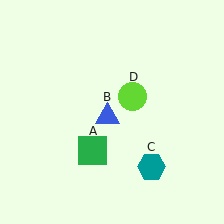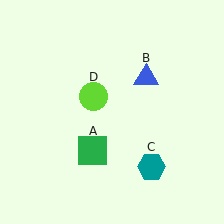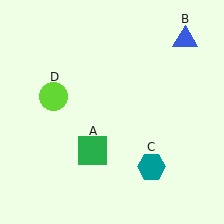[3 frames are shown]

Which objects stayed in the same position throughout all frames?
Green square (object A) and teal hexagon (object C) remained stationary.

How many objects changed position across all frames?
2 objects changed position: blue triangle (object B), lime circle (object D).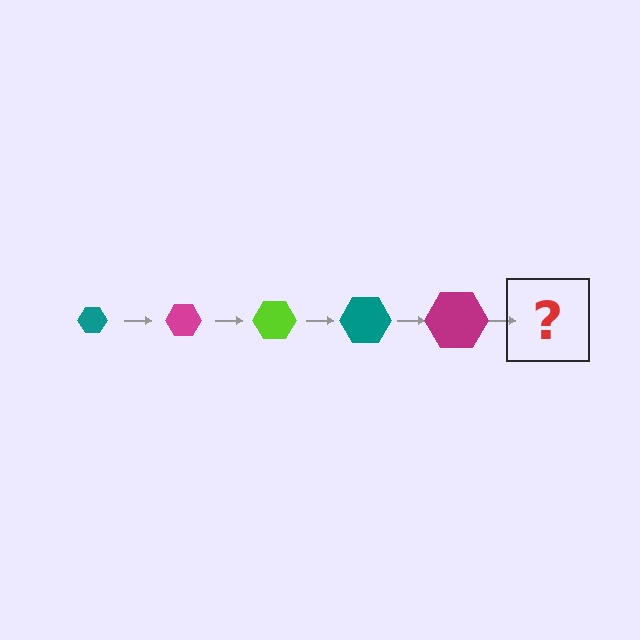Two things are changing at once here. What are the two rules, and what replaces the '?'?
The two rules are that the hexagon grows larger each step and the color cycles through teal, magenta, and lime. The '?' should be a lime hexagon, larger than the previous one.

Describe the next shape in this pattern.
It should be a lime hexagon, larger than the previous one.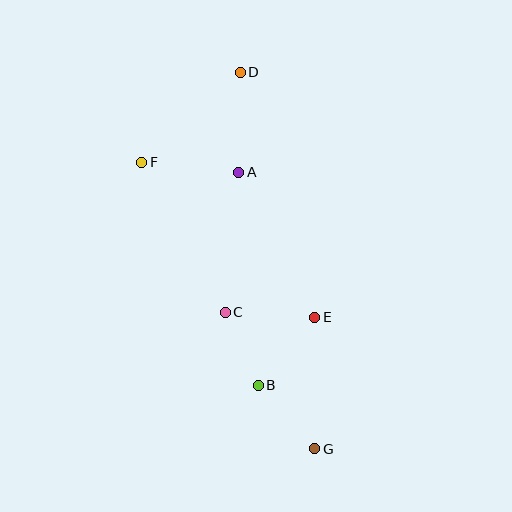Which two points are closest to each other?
Points B and C are closest to each other.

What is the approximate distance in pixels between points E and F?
The distance between E and F is approximately 232 pixels.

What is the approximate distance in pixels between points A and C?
The distance between A and C is approximately 141 pixels.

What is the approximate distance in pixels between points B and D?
The distance between B and D is approximately 314 pixels.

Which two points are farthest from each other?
Points D and G are farthest from each other.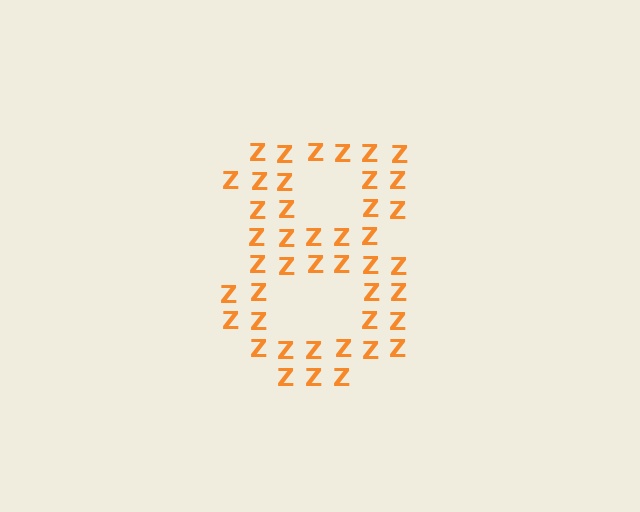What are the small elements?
The small elements are letter Z's.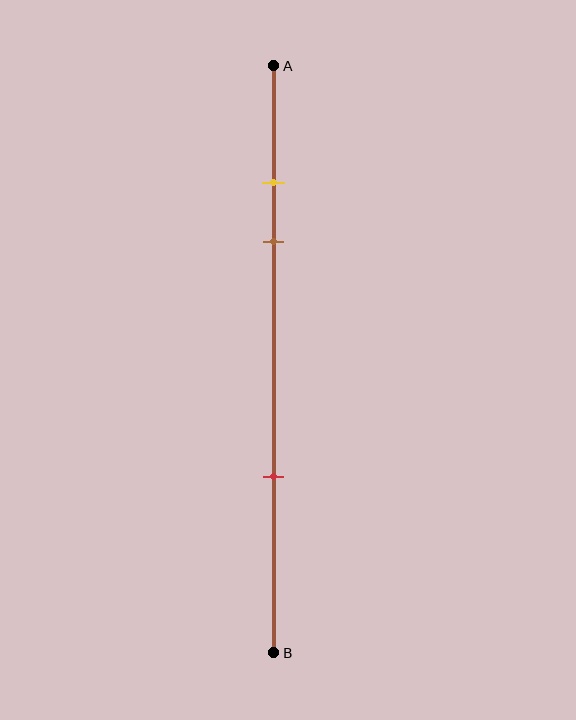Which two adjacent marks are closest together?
The yellow and brown marks are the closest adjacent pair.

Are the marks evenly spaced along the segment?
No, the marks are not evenly spaced.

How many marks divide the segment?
There are 3 marks dividing the segment.